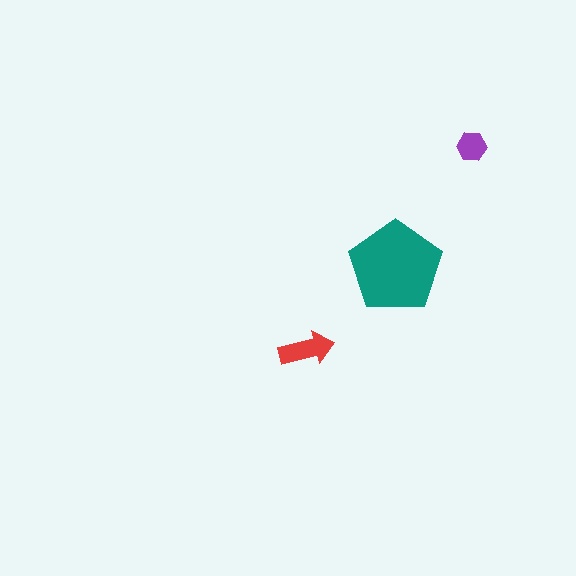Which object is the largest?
The teal pentagon.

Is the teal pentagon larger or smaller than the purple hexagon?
Larger.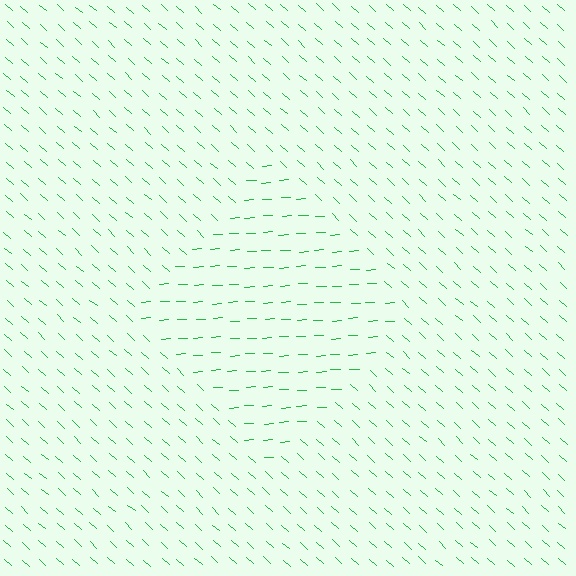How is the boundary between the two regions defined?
The boundary is defined purely by a change in line orientation (approximately 45 degrees difference). All lines are the same color and thickness.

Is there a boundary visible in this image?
Yes, there is a texture boundary formed by a change in line orientation.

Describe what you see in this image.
The image is filled with small green line segments. A diamond region in the image has lines oriented differently from the surrounding lines, creating a visible texture boundary.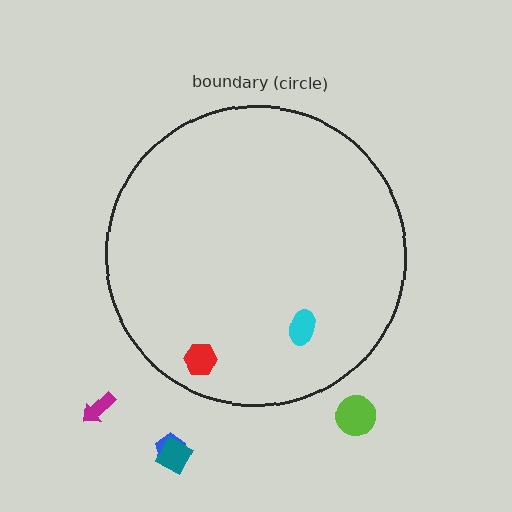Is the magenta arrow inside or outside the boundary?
Outside.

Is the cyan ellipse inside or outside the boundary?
Inside.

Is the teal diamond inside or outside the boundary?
Outside.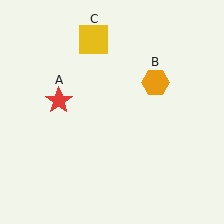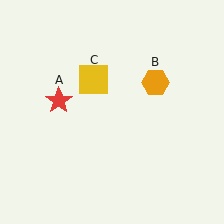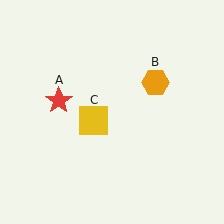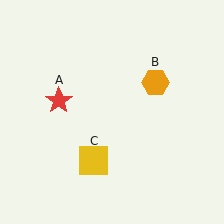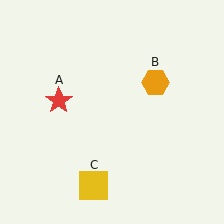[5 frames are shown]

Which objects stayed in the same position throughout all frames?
Red star (object A) and orange hexagon (object B) remained stationary.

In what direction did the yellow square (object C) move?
The yellow square (object C) moved down.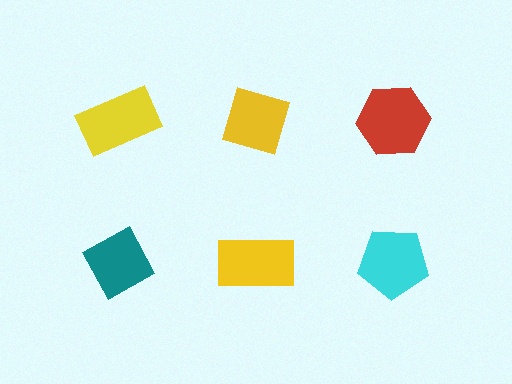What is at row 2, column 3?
A cyan pentagon.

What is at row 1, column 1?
A yellow rectangle.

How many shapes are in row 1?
3 shapes.